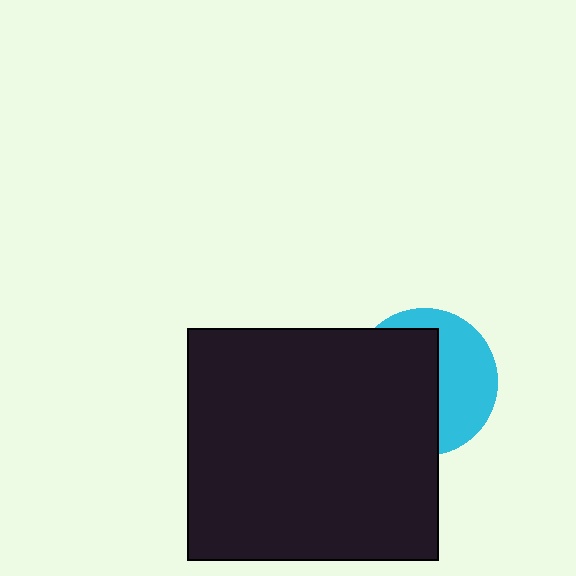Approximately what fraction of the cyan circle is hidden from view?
Roughly 57% of the cyan circle is hidden behind the black rectangle.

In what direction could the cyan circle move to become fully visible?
The cyan circle could move right. That would shift it out from behind the black rectangle entirely.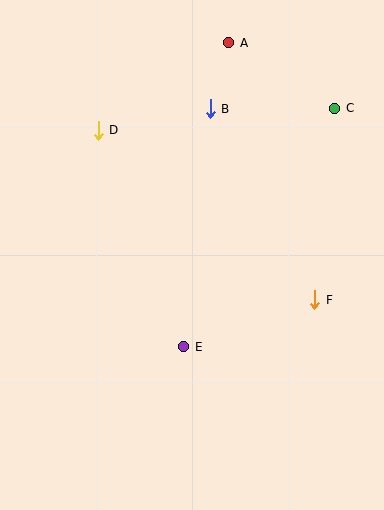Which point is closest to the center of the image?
Point E at (184, 347) is closest to the center.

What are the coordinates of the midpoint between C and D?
The midpoint between C and D is at (217, 119).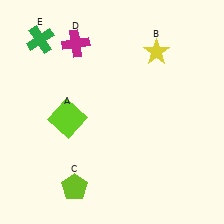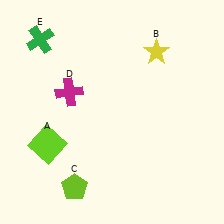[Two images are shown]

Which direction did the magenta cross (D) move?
The magenta cross (D) moved down.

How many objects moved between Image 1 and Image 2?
2 objects moved between the two images.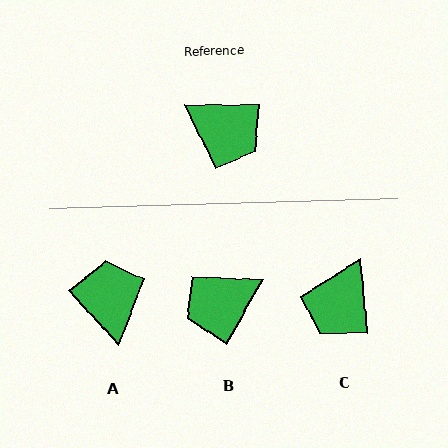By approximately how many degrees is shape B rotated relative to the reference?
Approximately 119 degrees clockwise.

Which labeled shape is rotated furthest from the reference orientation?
A, about 133 degrees away.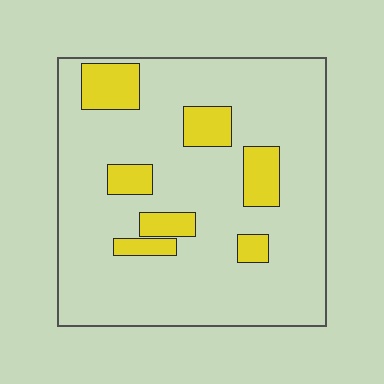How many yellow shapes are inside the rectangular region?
7.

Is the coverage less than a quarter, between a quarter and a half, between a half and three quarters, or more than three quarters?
Less than a quarter.